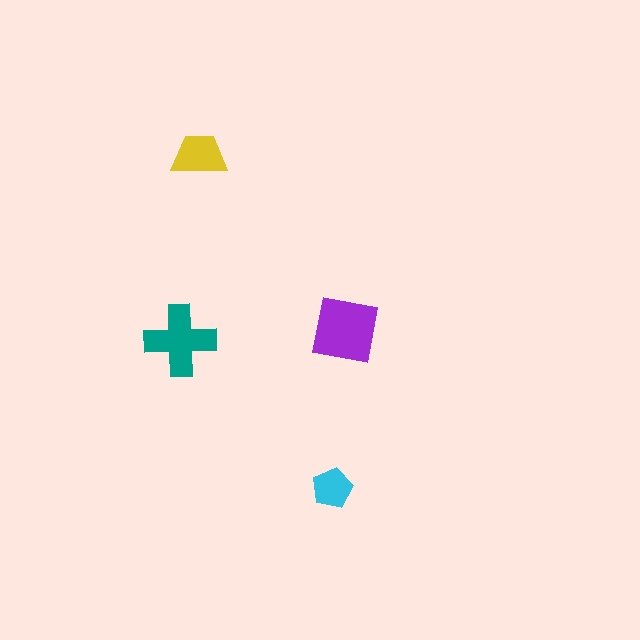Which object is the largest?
The purple square.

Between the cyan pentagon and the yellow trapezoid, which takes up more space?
The yellow trapezoid.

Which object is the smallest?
The cyan pentagon.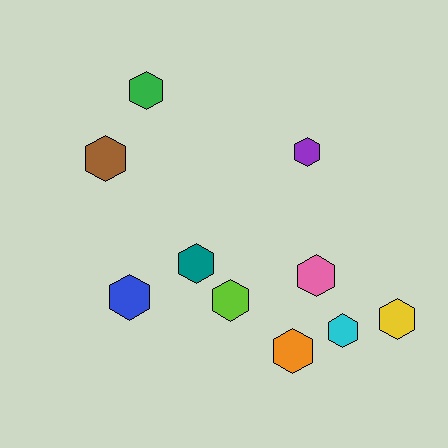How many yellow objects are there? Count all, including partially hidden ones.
There is 1 yellow object.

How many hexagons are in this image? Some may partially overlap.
There are 10 hexagons.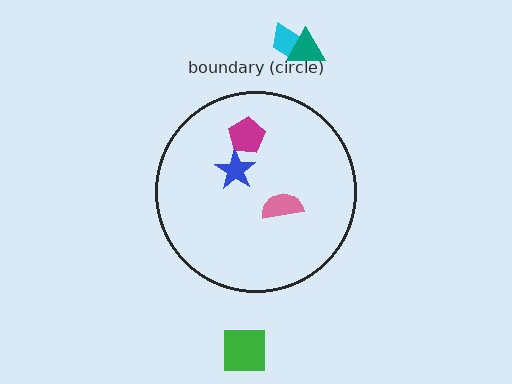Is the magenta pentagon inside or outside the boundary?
Inside.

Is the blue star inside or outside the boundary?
Inside.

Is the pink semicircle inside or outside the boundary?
Inside.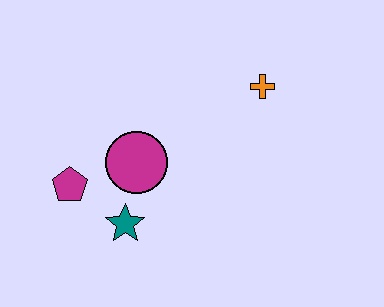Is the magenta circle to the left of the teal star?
No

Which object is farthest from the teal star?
The orange cross is farthest from the teal star.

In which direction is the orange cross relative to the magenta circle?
The orange cross is to the right of the magenta circle.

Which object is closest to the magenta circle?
The teal star is closest to the magenta circle.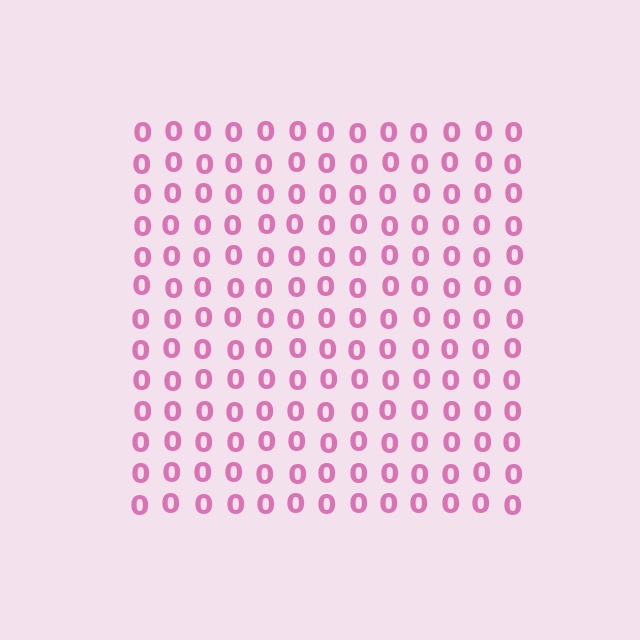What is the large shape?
The large shape is a square.